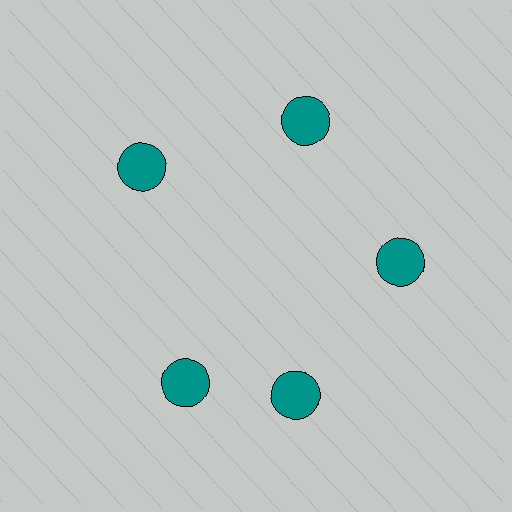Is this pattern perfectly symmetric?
No. The 5 teal circles are arranged in a ring, but one element near the 8 o'clock position is rotated out of alignment along the ring, breaking the 5-fold rotational symmetry.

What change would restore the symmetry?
The symmetry would be restored by rotating it back into even spacing with its neighbors so that all 5 circles sit at equal angles and equal distance from the center.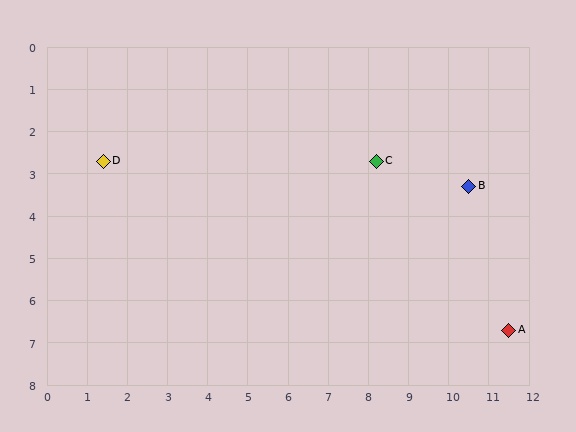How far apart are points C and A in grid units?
Points C and A are about 5.2 grid units apart.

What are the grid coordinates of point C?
Point C is at approximately (8.2, 2.7).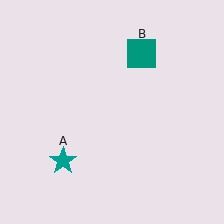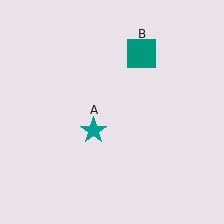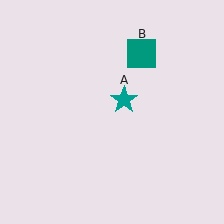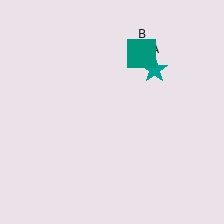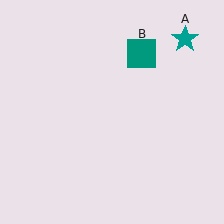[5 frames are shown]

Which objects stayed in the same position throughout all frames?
Teal square (object B) remained stationary.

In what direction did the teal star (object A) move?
The teal star (object A) moved up and to the right.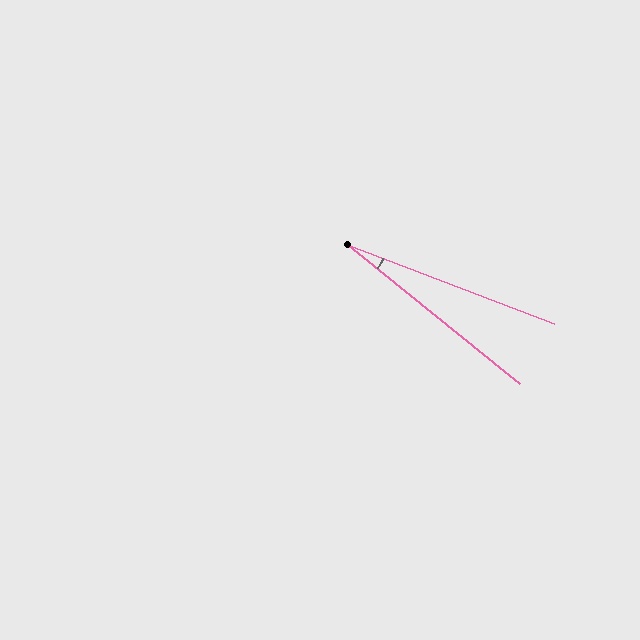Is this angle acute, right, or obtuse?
It is acute.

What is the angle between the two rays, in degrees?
Approximately 18 degrees.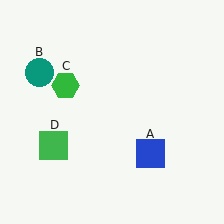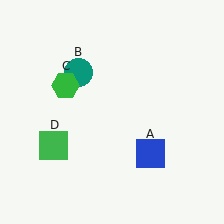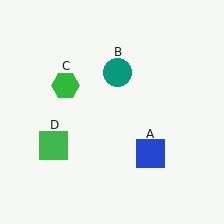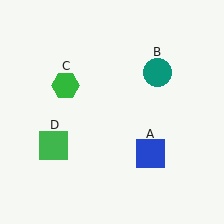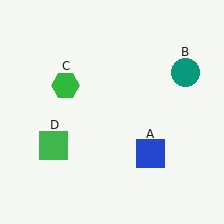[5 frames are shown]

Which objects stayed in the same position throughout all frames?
Blue square (object A) and green hexagon (object C) and green square (object D) remained stationary.